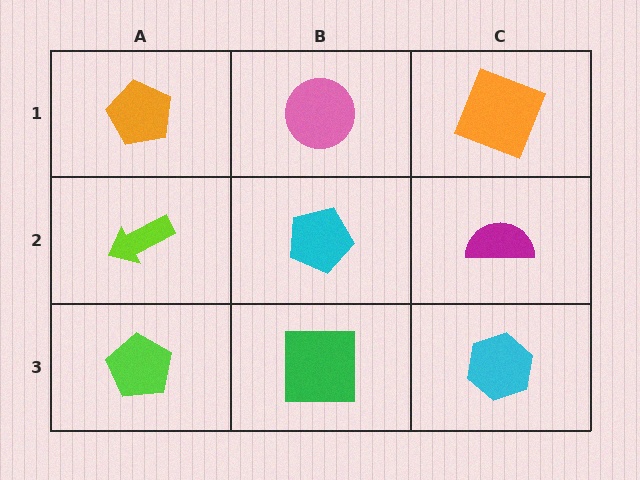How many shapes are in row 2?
3 shapes.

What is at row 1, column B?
A pink circle.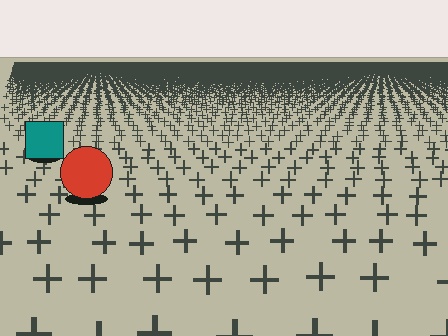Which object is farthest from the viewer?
The teal square is farthest from the viewer. It appears smaller and the ground texture around it is denser.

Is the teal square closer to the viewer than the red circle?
No. The red circle is closer — you can tell from the texture gradient: the ground texture is coarser near it.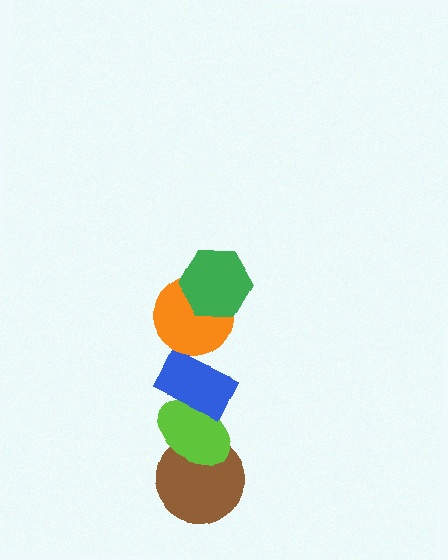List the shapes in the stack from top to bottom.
From top to bottom: the green hexagon, the orange circle, the blue rectangle, the lime ellipse, the brown circle.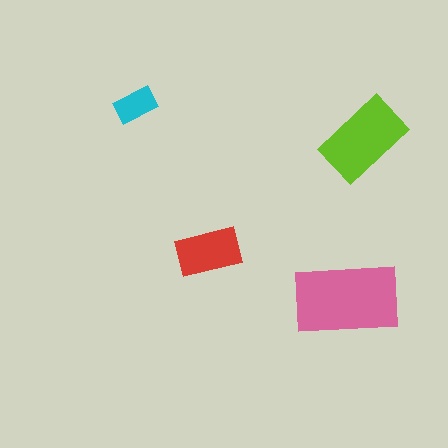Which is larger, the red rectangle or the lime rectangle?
The lime one.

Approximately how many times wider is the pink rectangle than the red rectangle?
About 1.5 times wider.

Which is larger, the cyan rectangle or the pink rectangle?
The pink one.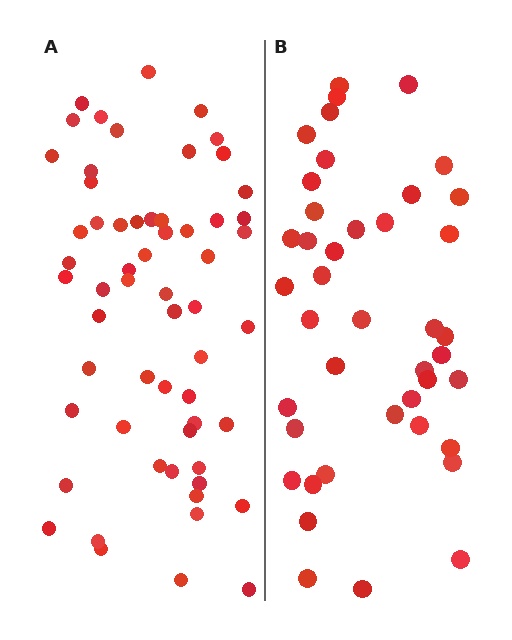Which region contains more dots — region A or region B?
Region A (the left region) has more dots.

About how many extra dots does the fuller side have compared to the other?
Region A has approximately 15 more dots than region B.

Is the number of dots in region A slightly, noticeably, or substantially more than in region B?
Region A has noticeably more, but not dramatically so. The ratio is roughly 1.4 to 1.